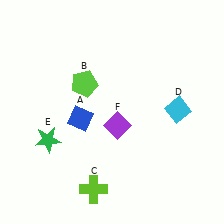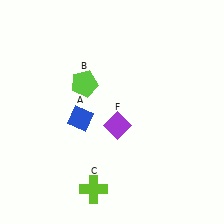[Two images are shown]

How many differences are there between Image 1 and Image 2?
There are 2 differences between the two images.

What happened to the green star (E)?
The green star (E) was removed in Image 2. It was in the bottom-left area of Image 1.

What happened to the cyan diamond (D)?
The cyan diamond (D) was removed in Image 2. It was in the top-right area of Image 1.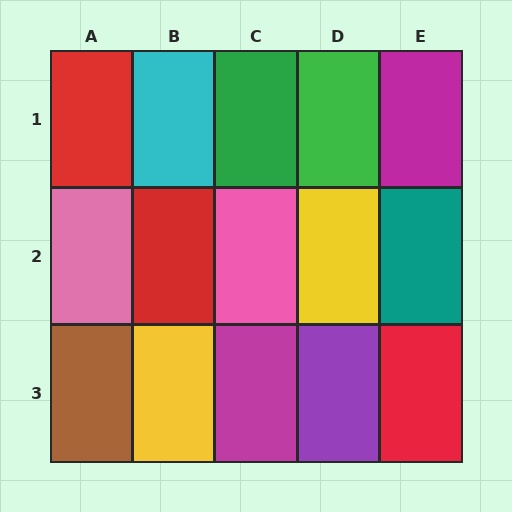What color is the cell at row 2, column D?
Yellow.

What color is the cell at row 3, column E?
Red.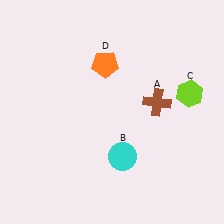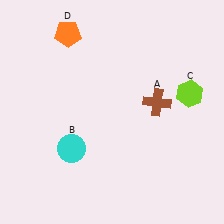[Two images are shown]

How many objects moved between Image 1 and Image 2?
2 objects moved between the two images.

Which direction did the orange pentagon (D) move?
The orange pentagon (D) moved left.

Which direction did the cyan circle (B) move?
The cyan circle (B) moved left.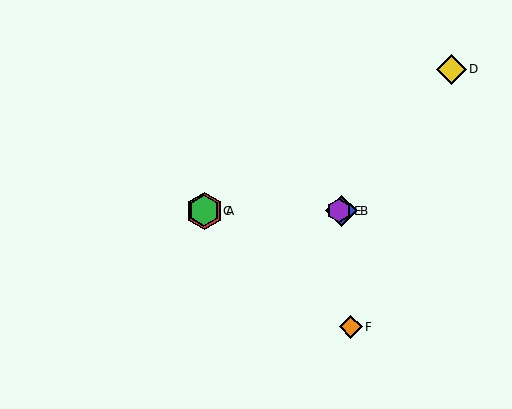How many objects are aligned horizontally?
4 objects (A, B, C, E) are aligned horizontally.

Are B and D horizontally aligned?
No, B is at y≈211 and D is at y≈69.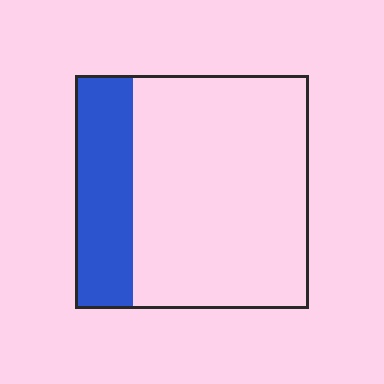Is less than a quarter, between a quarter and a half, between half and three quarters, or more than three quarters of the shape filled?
Less than a quarter.